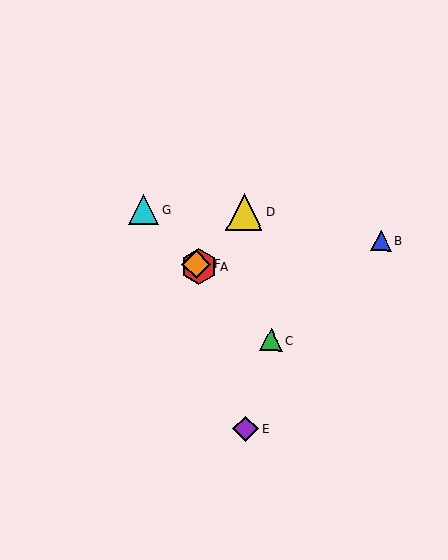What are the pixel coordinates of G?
Object G is at (143, 210).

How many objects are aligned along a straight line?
4 objects (A, C, F, G) are aligned along a straight line.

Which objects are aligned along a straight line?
Objects A, C, F, G are aligned along a straight line.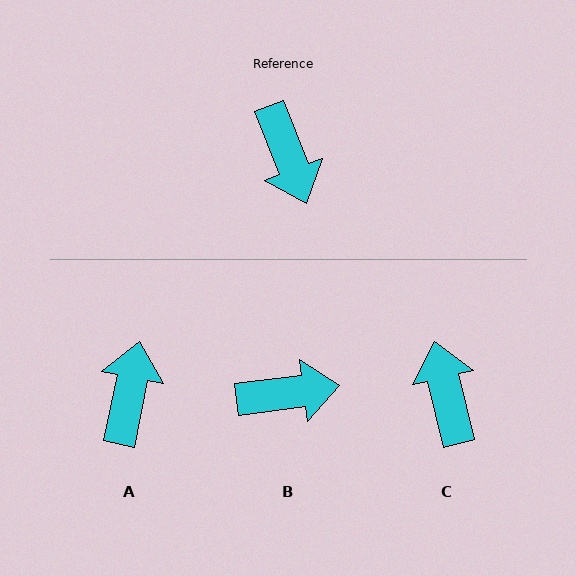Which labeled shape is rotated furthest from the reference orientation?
C, about 172 degrees away.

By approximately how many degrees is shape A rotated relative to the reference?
Approximately 147 degrees counter-clockwise.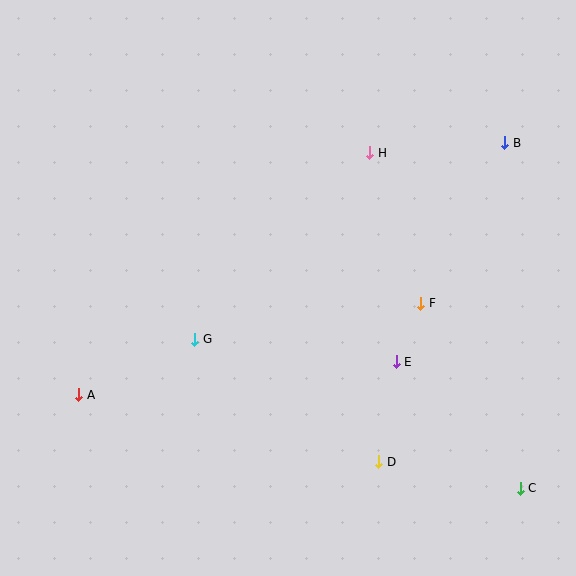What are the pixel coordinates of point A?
Point A is at (79, 395).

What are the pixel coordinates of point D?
Point D is at (379, 462).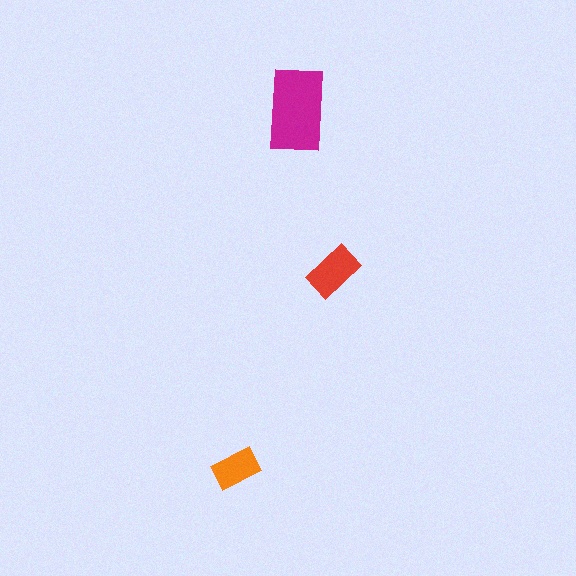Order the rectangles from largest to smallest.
the magenta one, the red one, the orange one.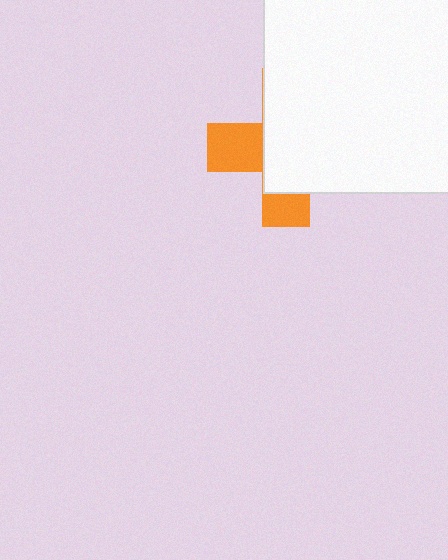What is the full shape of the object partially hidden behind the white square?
The partially hidden object is an orange cross.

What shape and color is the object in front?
The object in front is a white square.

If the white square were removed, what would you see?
You would see the complete orange cross.